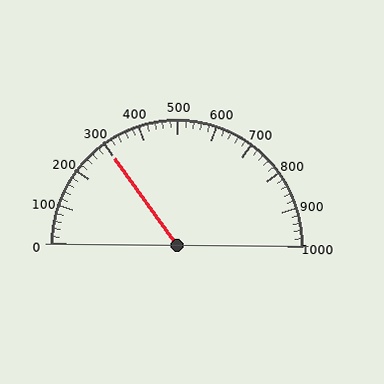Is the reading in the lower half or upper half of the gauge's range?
The reading is in the lower half of the range (0 to 1000).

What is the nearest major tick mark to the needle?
The nearest major tick mark is 300.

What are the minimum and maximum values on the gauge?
The gauge ranges from 0 to 1000.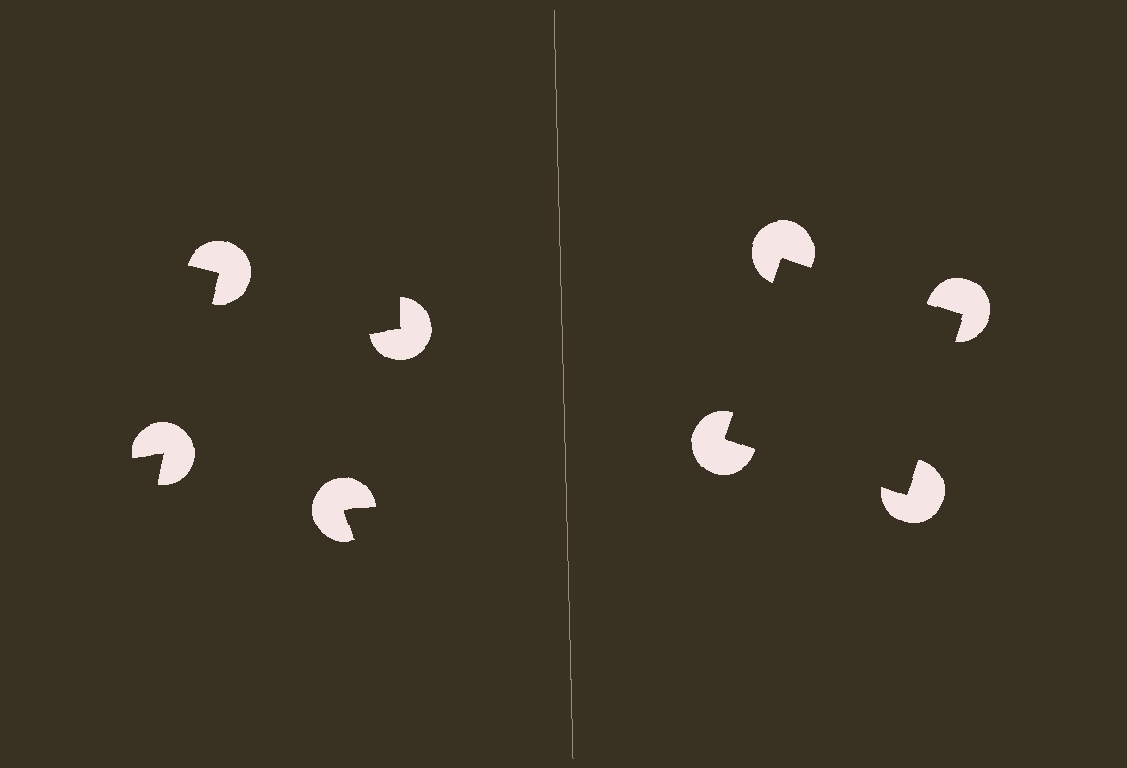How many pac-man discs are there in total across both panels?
8 — 4 on each side.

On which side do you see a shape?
An illusory square appears on the right side. On the left side the wedge cuts are rotated, so no coherent shape forms.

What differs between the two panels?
The pac-man discs are positioned identically on both sides; only the wedge orientations differ. On the right they align to a square; on the left they are misaligned.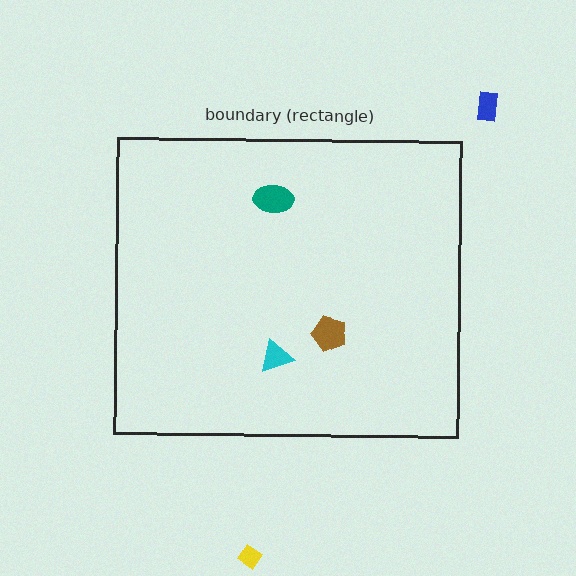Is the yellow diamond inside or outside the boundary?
Outside.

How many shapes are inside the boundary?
3 inside, 2 outside.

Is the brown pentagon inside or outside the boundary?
Inside.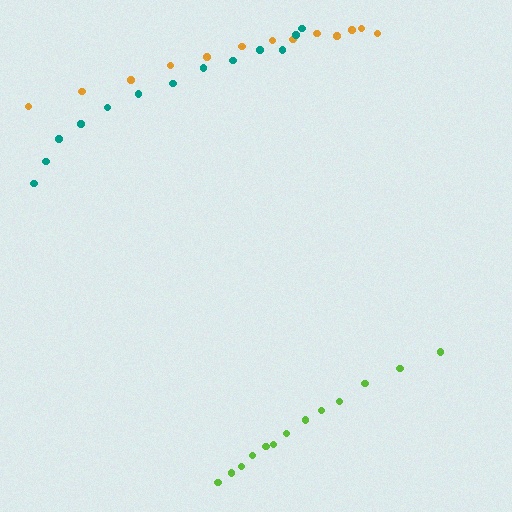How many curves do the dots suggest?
There are 3 distinct paths.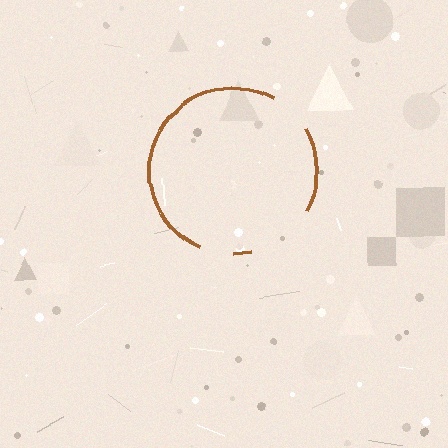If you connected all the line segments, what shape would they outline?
They would outline a circle.